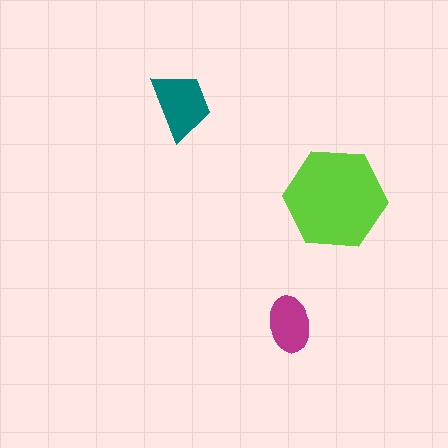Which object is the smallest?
The magenta ellipse.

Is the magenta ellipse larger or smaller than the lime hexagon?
Smaller.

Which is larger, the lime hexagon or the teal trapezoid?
The lime hexagon.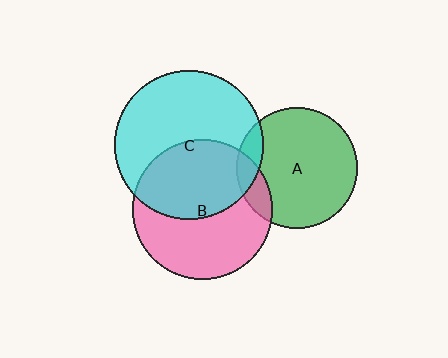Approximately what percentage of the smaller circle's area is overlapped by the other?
Approximately 15%.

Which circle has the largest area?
Circle C (cyan).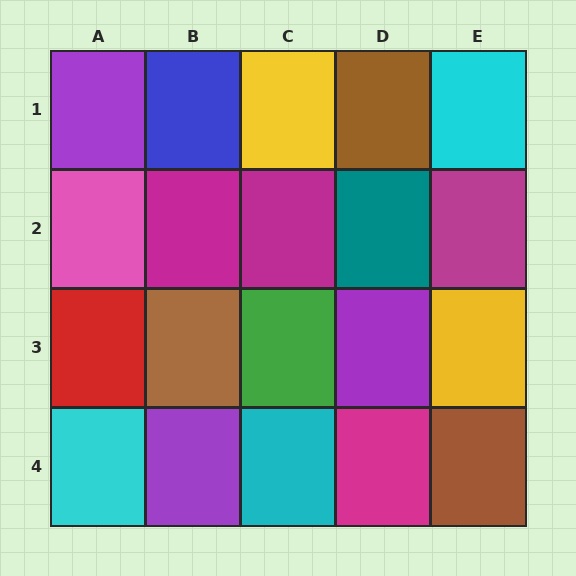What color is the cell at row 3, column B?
Brown.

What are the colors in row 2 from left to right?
Pink, magenta, magenta, teal, magenta.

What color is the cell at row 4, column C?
Cyan.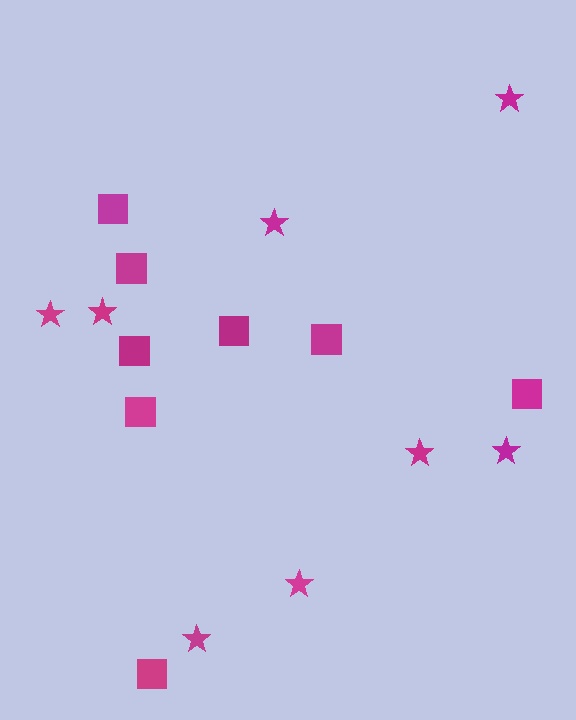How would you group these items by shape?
There are 2 groups: one group of squares (8) and one group of stars (8).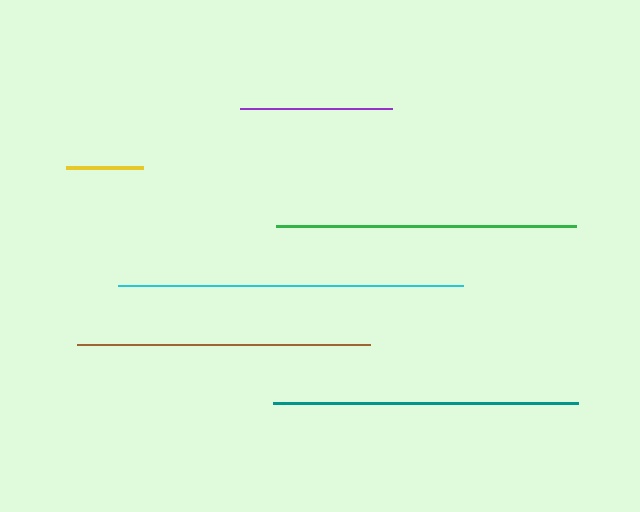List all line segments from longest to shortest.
From longest to shortest: cyan, teal, green, brown, purple, yellow.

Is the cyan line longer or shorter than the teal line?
The cyan line is longer than the teal line.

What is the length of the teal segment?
The teal segment is approximately 306 pixels long.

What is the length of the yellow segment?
The yellow segment is approximately 78 pixels long.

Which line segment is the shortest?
The yellow line is the shortest at approximately 78 pixels.